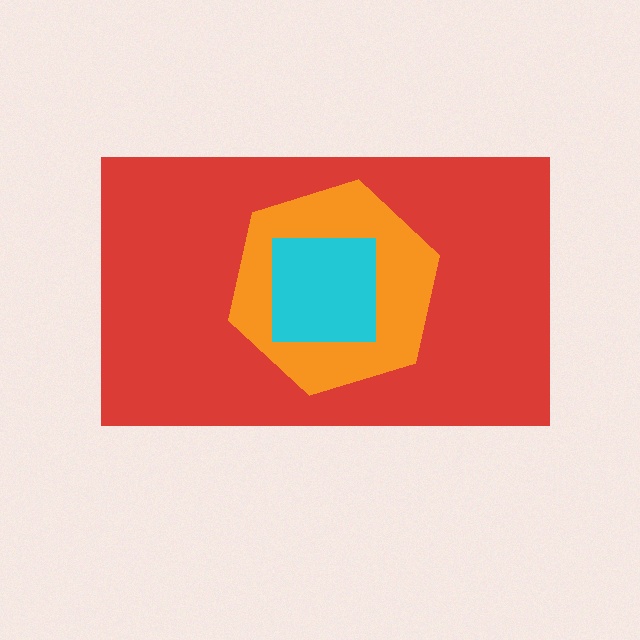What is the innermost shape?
The cyan square.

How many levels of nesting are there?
3.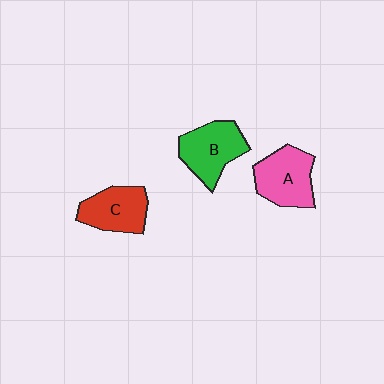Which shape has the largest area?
Shape B (green).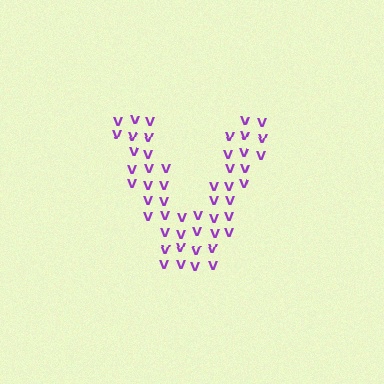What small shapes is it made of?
It is made of small letter V's.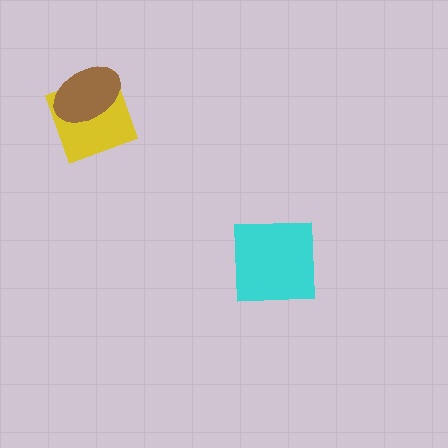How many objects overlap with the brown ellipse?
1 object overlaps with the brown ellipse.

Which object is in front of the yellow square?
The brown ellipse is in front of the yellow square.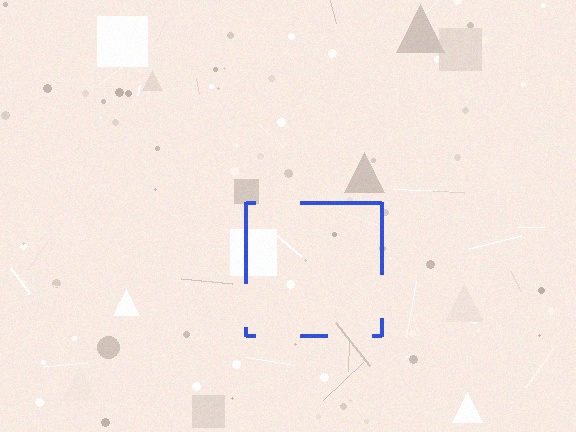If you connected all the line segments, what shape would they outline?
They would outline a square.